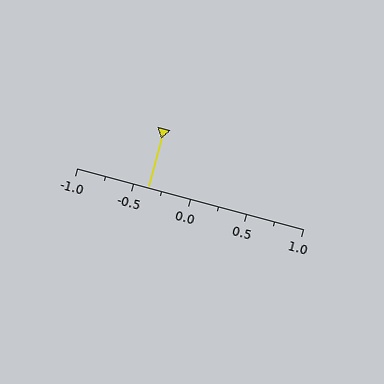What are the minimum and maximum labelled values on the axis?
The axis runs from -1.0 to 1.0.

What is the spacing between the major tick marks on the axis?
The major ticks are spaced 0.5 apart.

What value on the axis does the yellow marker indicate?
The marker indicates approximately -0.38.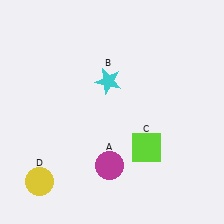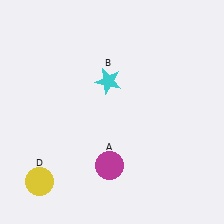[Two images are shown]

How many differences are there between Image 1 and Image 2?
There is 1 difference between the two images.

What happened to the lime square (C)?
The lime square (C) was removed in Image 2. It was in the bottom-right area of Image 1.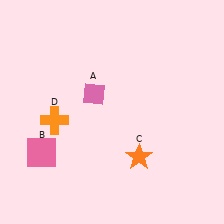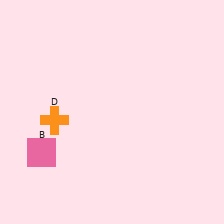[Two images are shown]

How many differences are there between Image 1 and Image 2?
There are 2 differences between the two images.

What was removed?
The orange star (C), the pink diamond (A) were removed in Image 2.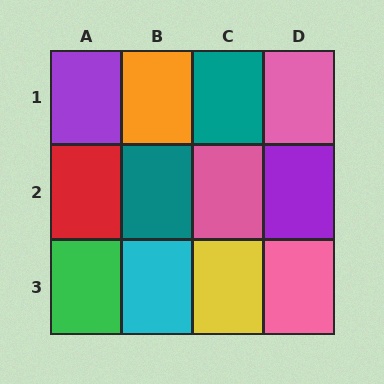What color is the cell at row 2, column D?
Purple.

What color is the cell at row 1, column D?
Pink.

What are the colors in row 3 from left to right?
Green, cyan, yellow, pink.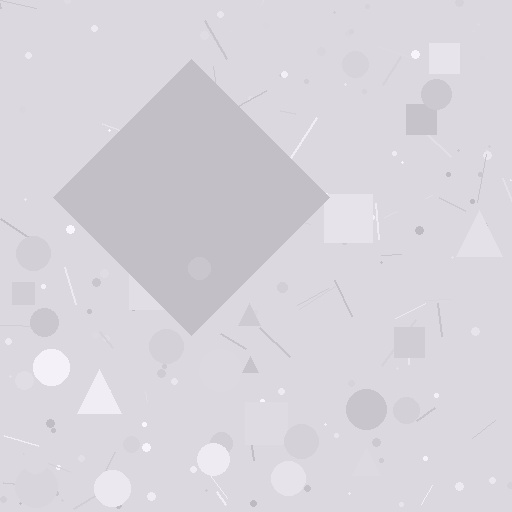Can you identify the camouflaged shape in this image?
The camouflaged shape is a diamond.